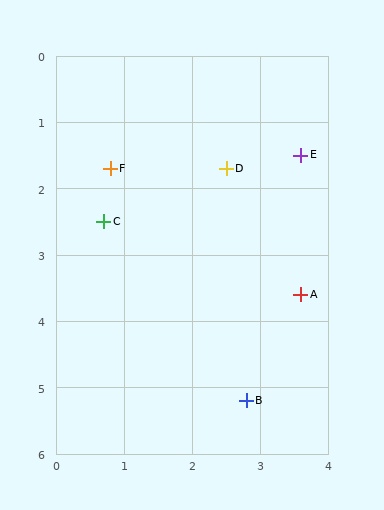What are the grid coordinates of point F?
Point F is at approximately (0.8, 1.7).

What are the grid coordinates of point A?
Point A is at approximately (3.6, 3.6).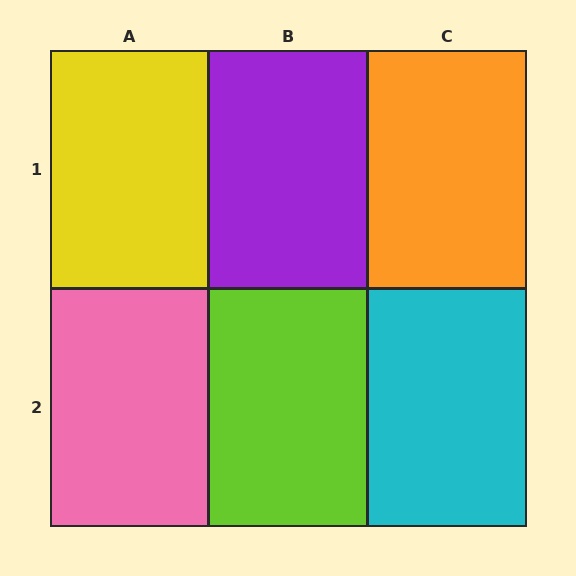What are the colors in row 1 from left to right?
Yellow, purple, orange.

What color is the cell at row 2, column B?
Lime.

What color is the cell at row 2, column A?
Pink.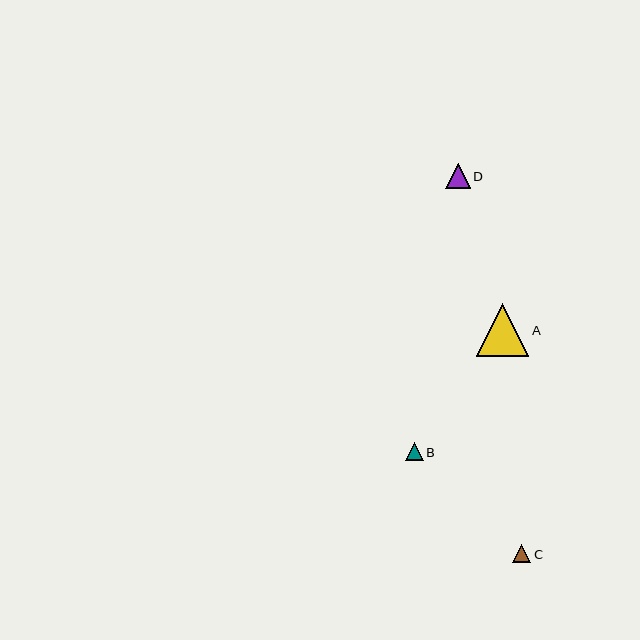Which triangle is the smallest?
Triangle B is the smallest with a size of approximately 18 pixels.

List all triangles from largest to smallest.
From largest to smallest: A, D, C, B.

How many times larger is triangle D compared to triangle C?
Triangle D is approximately 1.3 times the size of triangle C.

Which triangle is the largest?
Triangle A is the largest with a size of approximately 52 pixels.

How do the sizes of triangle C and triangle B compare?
Triangle C and triangle B are approximately the same size.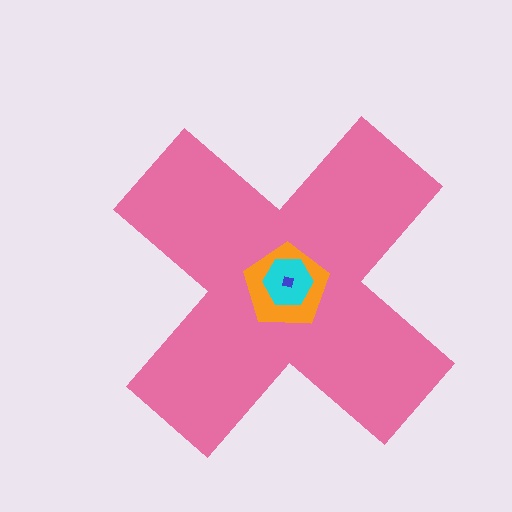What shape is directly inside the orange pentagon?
The cyan hexagon.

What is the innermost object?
The blue square.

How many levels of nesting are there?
4.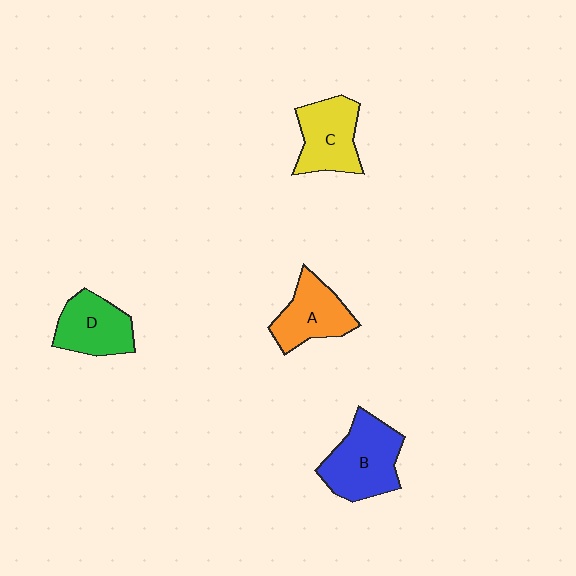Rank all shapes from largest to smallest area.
From largest to smallest: B (blue), C (yellow), D (green), A (orange).